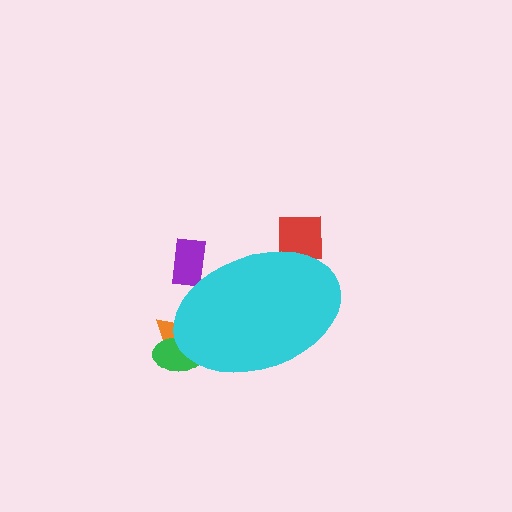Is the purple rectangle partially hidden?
Yes, the purple rectangle is partially hidden behind the cyan ellipse.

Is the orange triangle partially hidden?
Yes, the orange triangle is partially hidden behind the cyan ellipse.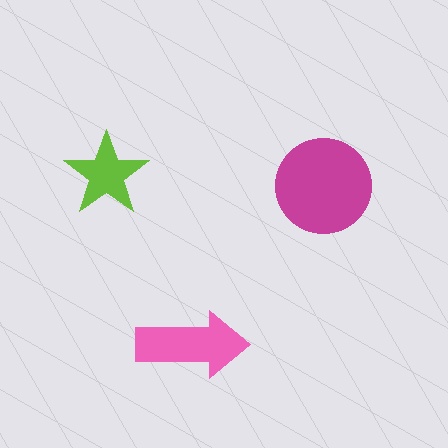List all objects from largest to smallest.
The magenta circle, the pink arrow, the lime star.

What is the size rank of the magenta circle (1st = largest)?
1st.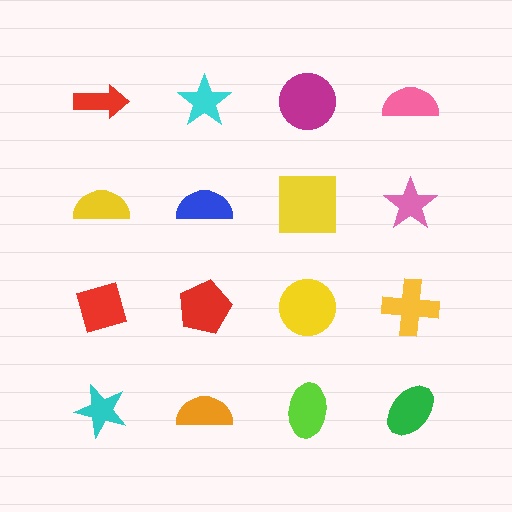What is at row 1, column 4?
A pink semicircle.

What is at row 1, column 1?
A red arrow.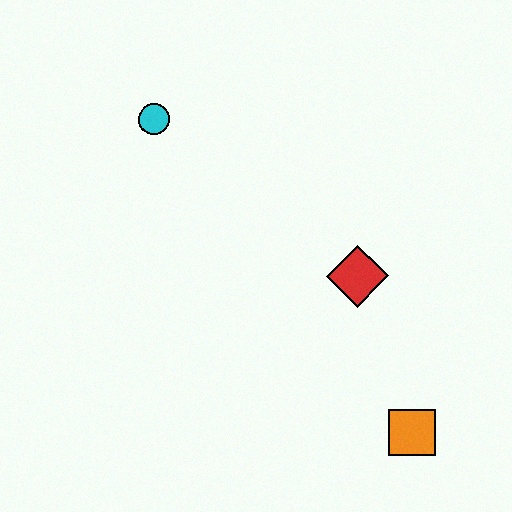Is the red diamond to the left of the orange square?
Yes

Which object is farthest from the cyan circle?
The orange square is farthest from the cyan circle.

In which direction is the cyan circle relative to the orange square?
The cyan circle is above the orange square.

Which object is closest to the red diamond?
The orange square is closest to the red diamond.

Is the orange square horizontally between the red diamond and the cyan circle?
No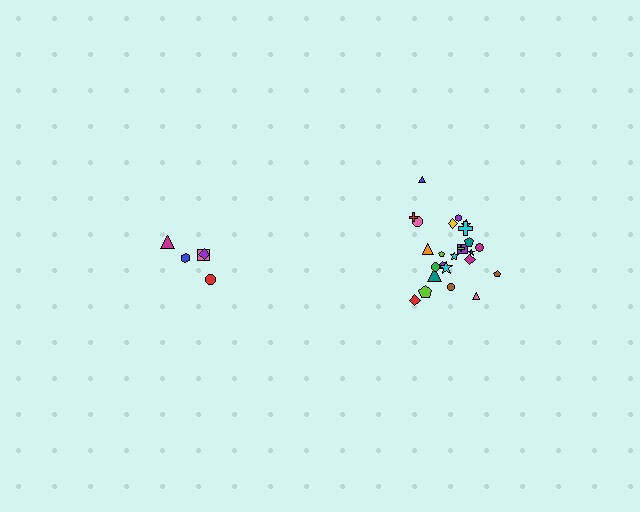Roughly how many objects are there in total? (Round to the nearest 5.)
Roughly 30 objects in total.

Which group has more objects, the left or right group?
The right group.